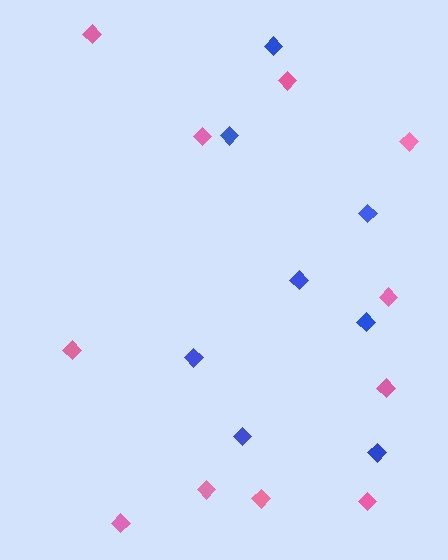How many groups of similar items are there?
There are 2 groups: one group of blue diamonds (8) and one group of pink diamonds (11).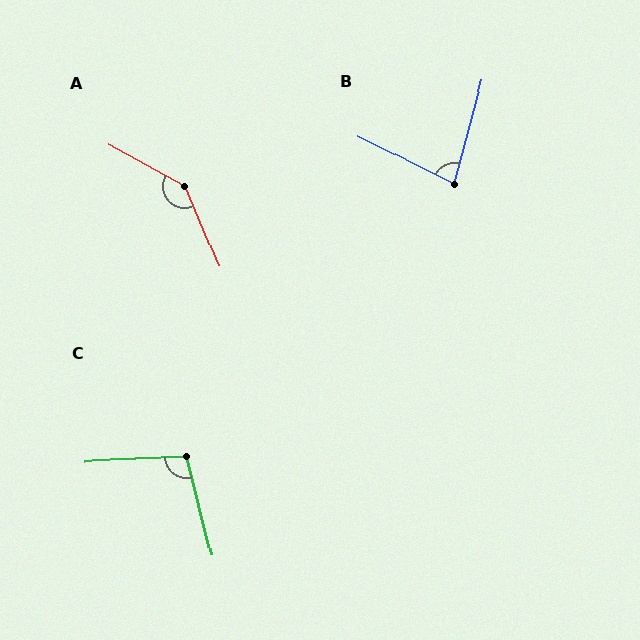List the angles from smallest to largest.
B (79°), C (102°), A (142°).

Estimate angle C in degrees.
Approximately 102 degrees.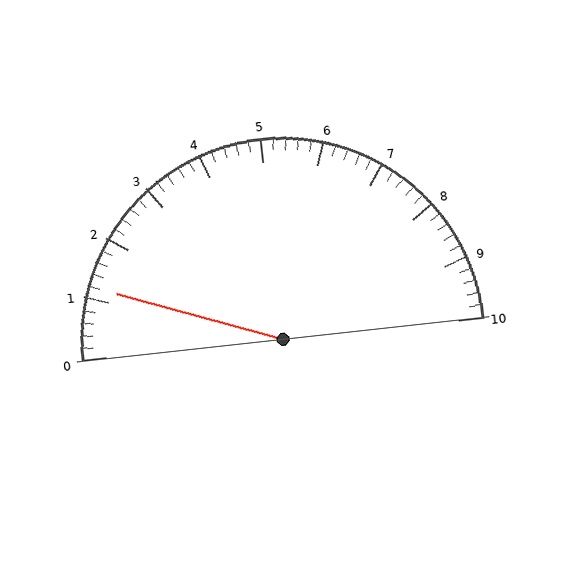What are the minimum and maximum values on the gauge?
The gauge ranges from 0 to 10.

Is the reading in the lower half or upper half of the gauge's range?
The reading is in the lower half of the range (0 to 10).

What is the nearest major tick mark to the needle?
The nearest major tick mark is 1.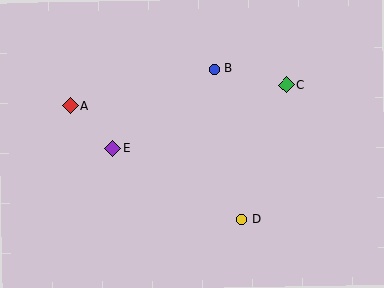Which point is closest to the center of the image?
Point B at (214, 69) is closest to the center.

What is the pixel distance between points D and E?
The distance between D and E is 147 pixels.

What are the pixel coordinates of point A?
Point A is at (71, 106).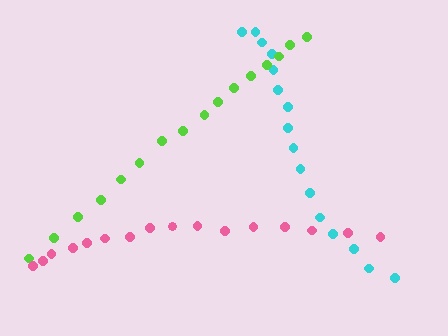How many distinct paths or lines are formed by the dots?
There are 3 distinct paths.